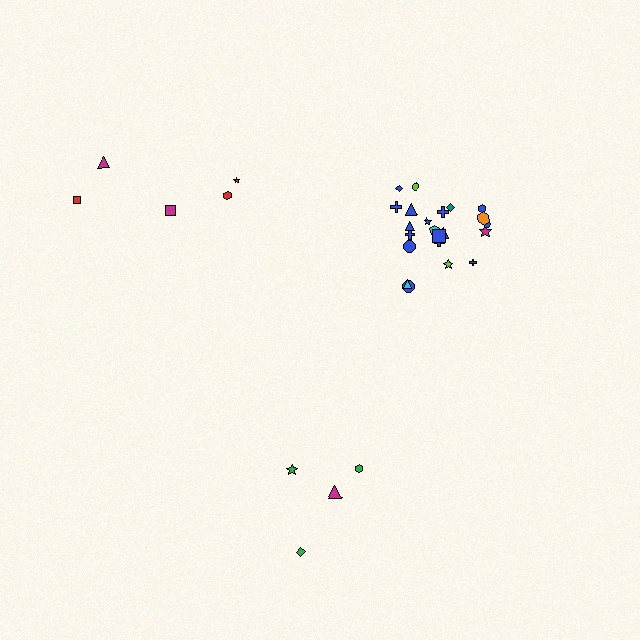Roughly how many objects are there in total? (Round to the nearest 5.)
Roughly 30 objects in total.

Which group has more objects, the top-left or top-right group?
The top-right group.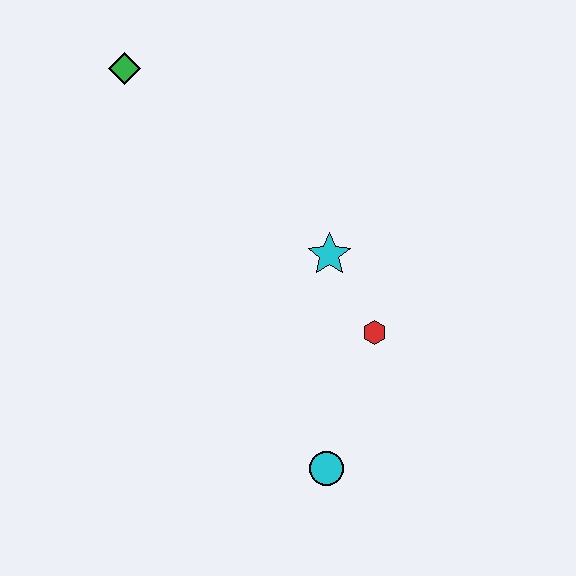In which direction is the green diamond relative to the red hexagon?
The green diamond is above the red hexagon.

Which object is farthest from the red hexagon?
The green diamond is farthest from the red hexagon.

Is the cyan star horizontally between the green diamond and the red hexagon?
Yes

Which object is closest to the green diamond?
The cyan star is closest to the green diamond.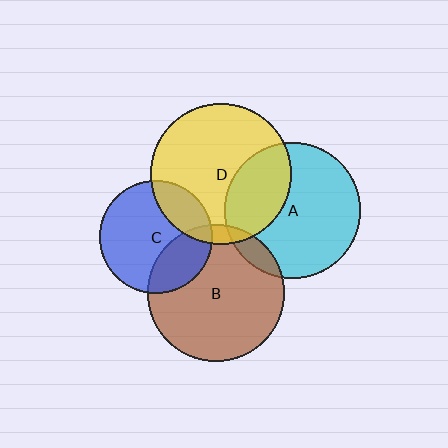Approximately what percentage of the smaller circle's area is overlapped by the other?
Approximately 30%.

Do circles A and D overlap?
Yes.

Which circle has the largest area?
Circle D (yellow).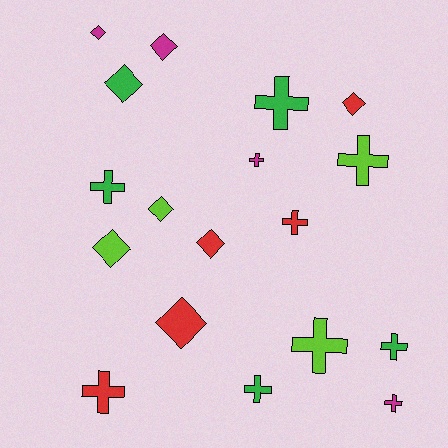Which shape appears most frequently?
Cross, with 10 objects.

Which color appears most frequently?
Red, with 5 objects.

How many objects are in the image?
There are 18 objects.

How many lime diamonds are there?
There are 2 lime diamonds.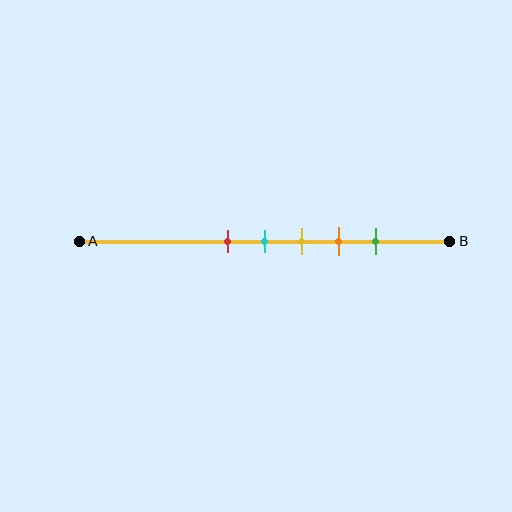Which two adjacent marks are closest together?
The red and cyan marks are the closest adjacent pair.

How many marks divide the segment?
There are 5 marks dividing the segment.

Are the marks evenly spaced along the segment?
Yes, the marks are approximately evenly spaced.